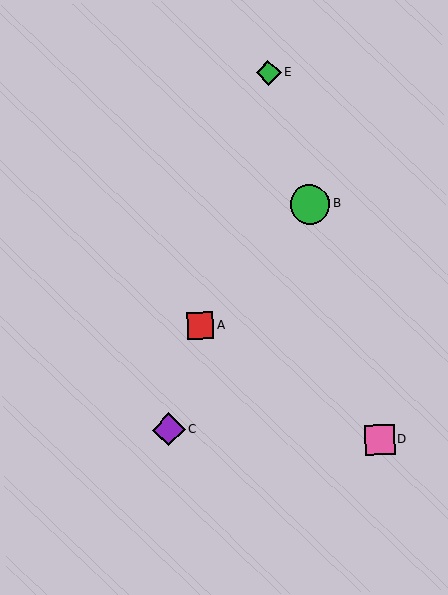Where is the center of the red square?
The center of the red square is at (200, 326).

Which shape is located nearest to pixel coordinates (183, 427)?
The purple diamond (labeled C) at (169, 430) is nearest to that location.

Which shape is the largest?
The green circle (labeled B) is the largest.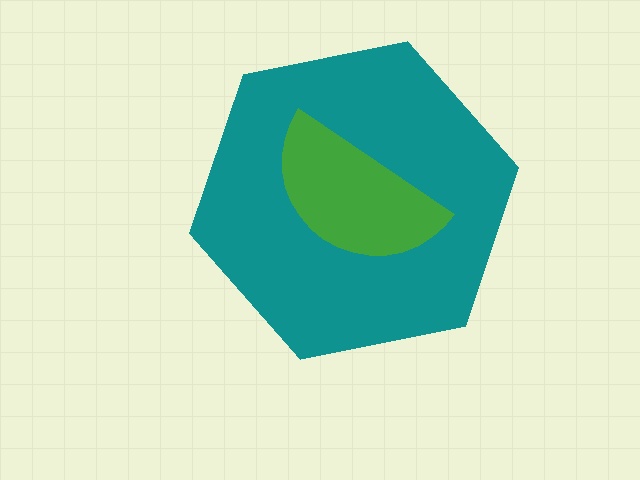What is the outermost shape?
The teal hexagon.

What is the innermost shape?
The green semicircle.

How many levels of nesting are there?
2.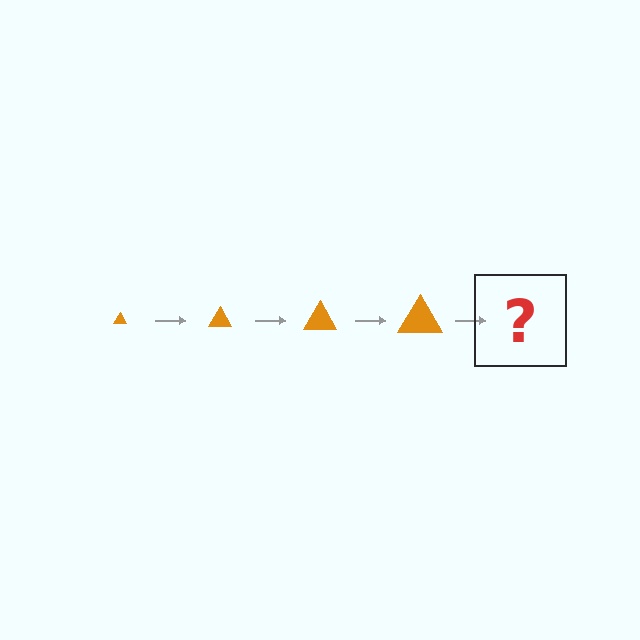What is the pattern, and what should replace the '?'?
The pattern is that the triangle gets progressively larger each step. The '?' should be an orange triangle, larger than the previous one.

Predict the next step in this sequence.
The next step is an orange triangle, larger than the previous one.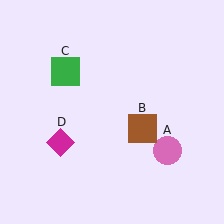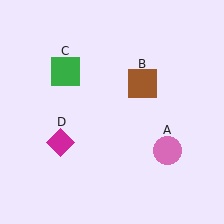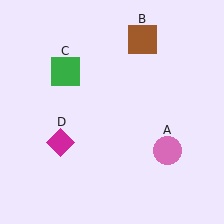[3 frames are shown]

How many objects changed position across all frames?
1 object changed position: brown square (object B).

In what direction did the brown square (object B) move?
The brown square (object B) moved up.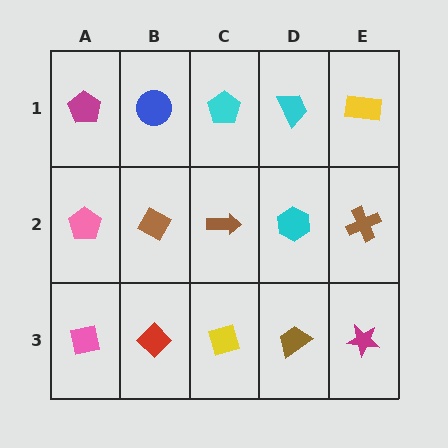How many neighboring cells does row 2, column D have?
4.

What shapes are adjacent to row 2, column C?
A cyan pentagon (row 1, column C), a yellow diamond (row 3, column C), a brown diamond (row 2, column B), a cyan hexagon (row 2, column D).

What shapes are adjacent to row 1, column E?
A brown cross (row 2, column E), a cyan trapezoid (row 1, column D).